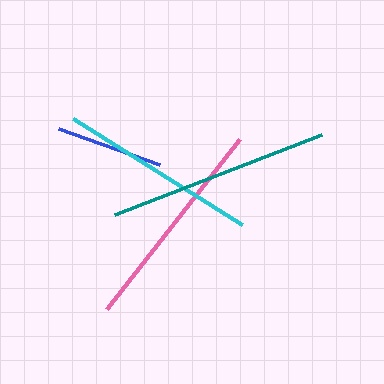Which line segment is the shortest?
The blue line is the shortest at approximately 107 pixels.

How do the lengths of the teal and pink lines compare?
The teal and pink lines are approximately the same length.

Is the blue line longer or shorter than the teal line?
The teal line is longer than the blue line.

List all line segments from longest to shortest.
From longest to shortest: teal, pink, cyan, blue.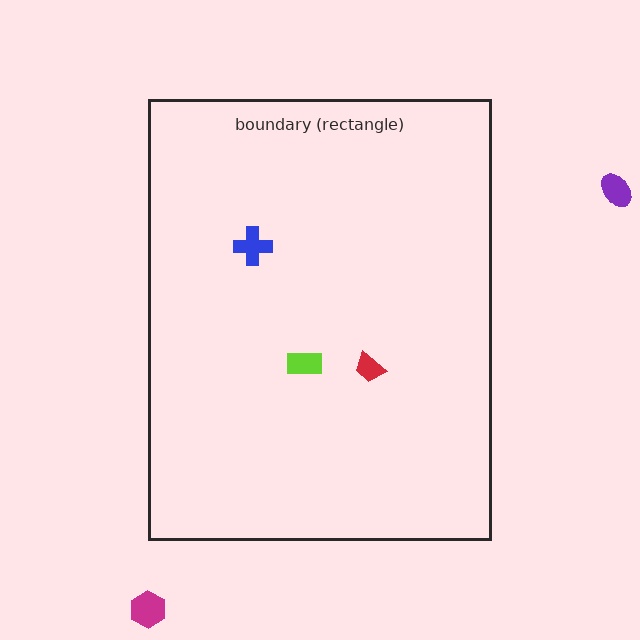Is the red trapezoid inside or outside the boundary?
Inside.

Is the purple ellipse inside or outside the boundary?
Outside.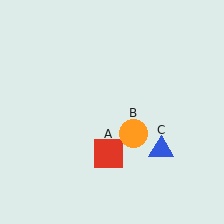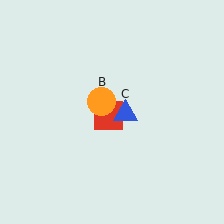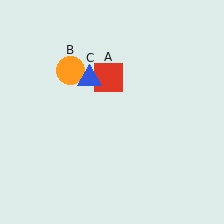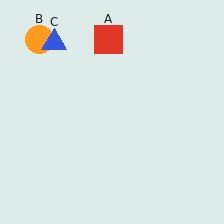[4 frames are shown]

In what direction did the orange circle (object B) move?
The orange circle (object B) moved up and to the left.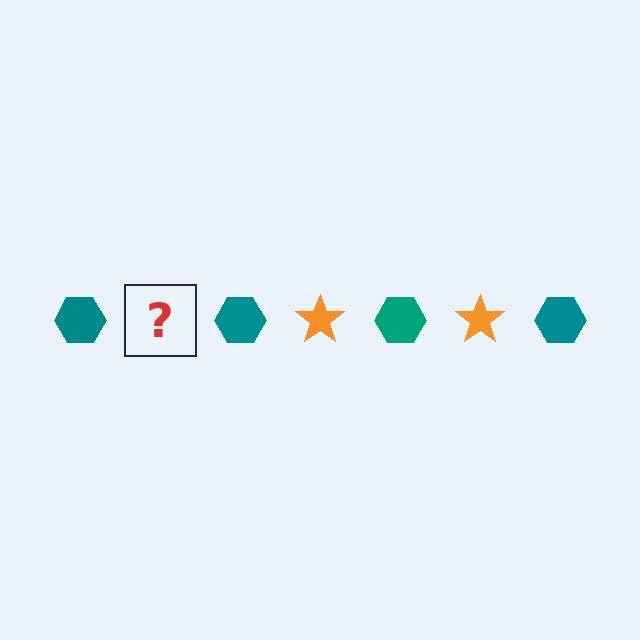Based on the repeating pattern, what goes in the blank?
The blank should be an orange star.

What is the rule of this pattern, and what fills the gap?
The rule is that the pattern alternates between teal hexagon and orange star. The gap should be filled with an orange star.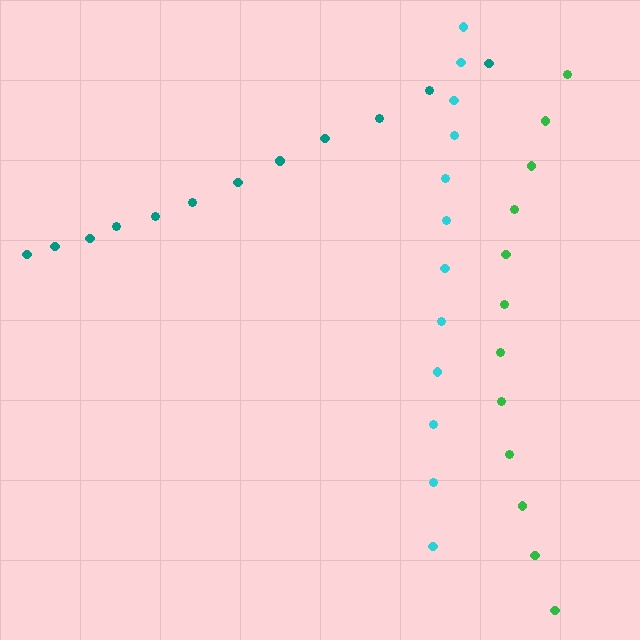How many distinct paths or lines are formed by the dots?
There are 3 distinct paths.